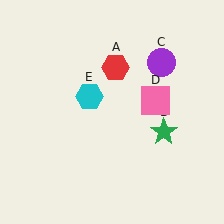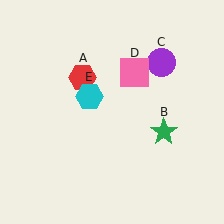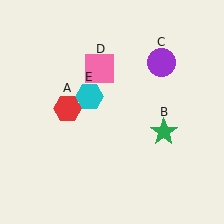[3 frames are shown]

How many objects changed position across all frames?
2 objects changed position: red hexagon (object A), pink square (object D).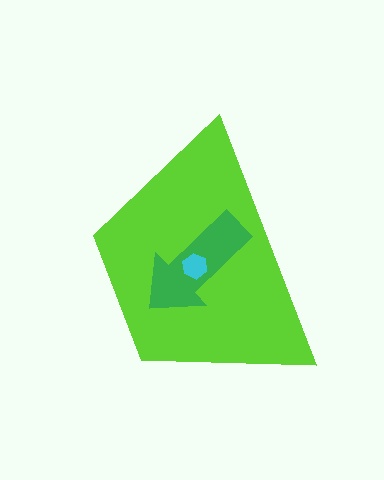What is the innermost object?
The cyan hexagon.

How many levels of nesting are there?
3.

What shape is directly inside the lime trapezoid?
The green arrow.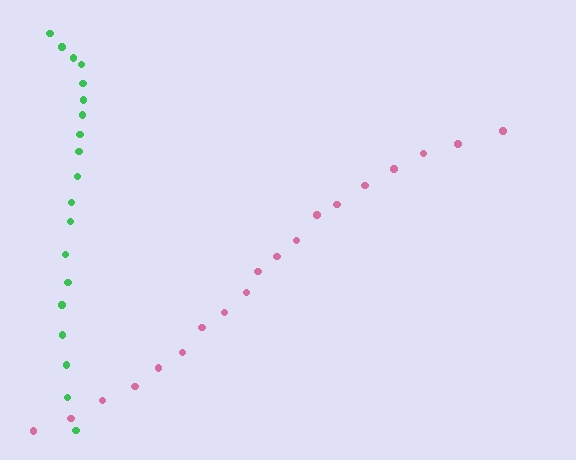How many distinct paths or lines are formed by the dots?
There are 2 distinct paths.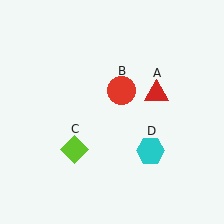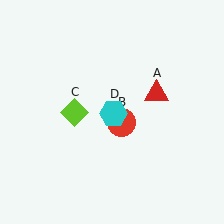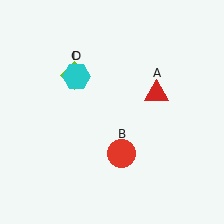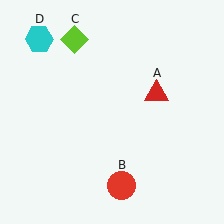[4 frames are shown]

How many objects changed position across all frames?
3 objects changed position: red circle (object B), lime diamond (object C), cyan hexagon (object D).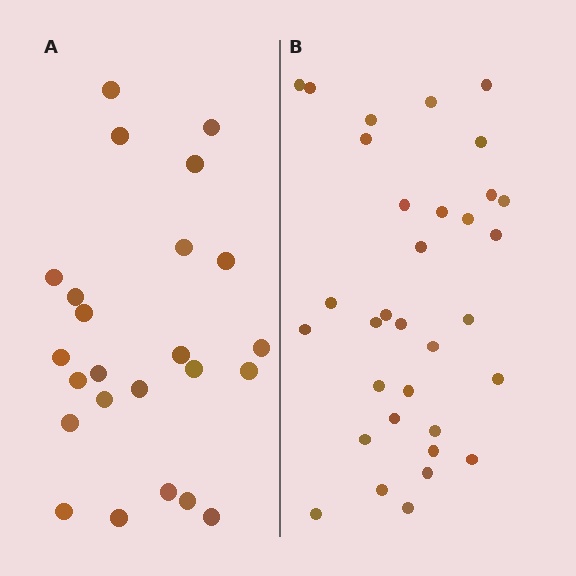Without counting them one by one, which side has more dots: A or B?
Region B (the right region) has more dots.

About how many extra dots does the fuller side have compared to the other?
Region B has roughly 8 or so more dots than region A.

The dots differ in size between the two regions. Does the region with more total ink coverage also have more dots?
No. Region A has more total ink coverage because its dots are larger, but region B actually contains more individual dots. Total area can be misleading — the number of items is what matters here.